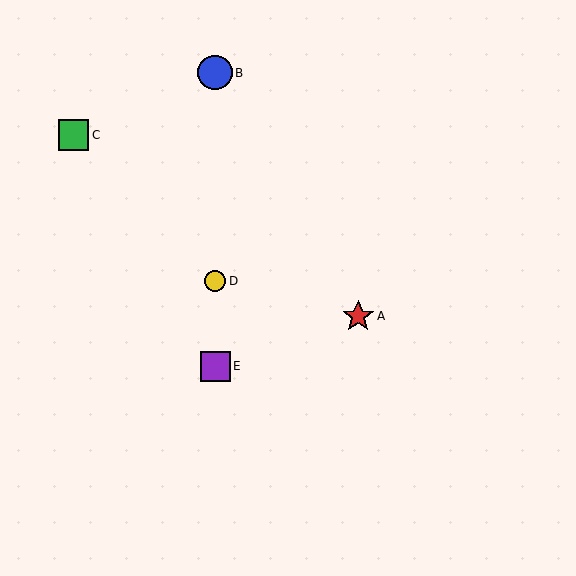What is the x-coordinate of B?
Object B is at x≈215.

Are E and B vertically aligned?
Yes, both are at x≈215.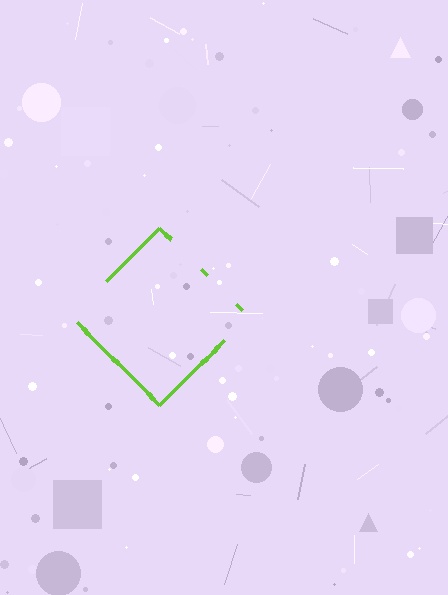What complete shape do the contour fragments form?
The contour fragments form a diamond.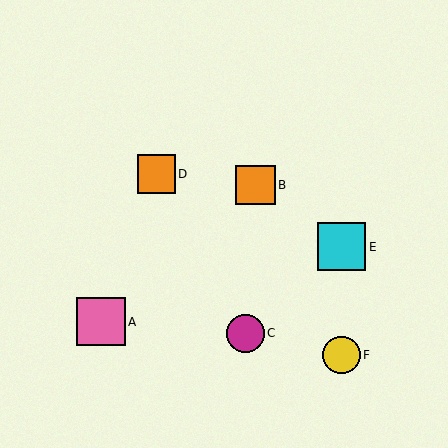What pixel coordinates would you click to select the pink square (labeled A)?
Click at (101, 322) to select the pink square A.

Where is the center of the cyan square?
The center of the cyan square is at (342, 247).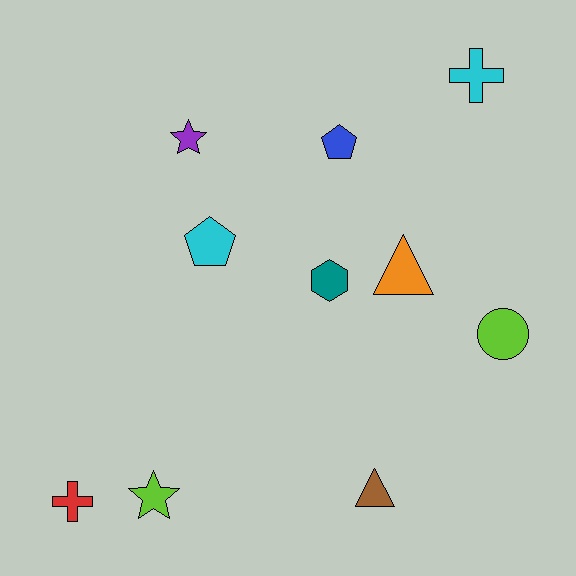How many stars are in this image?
There are 2 stars.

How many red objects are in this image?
There is 1 red object.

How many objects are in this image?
There are 10 objects.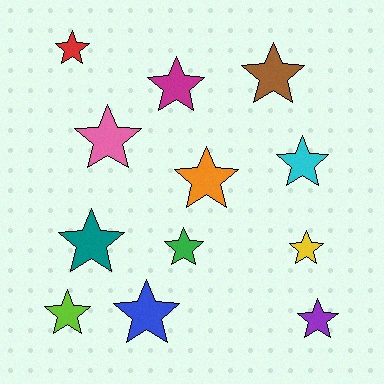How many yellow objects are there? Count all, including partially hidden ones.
There is 1 yellow object.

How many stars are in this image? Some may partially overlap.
There are 12 stars.